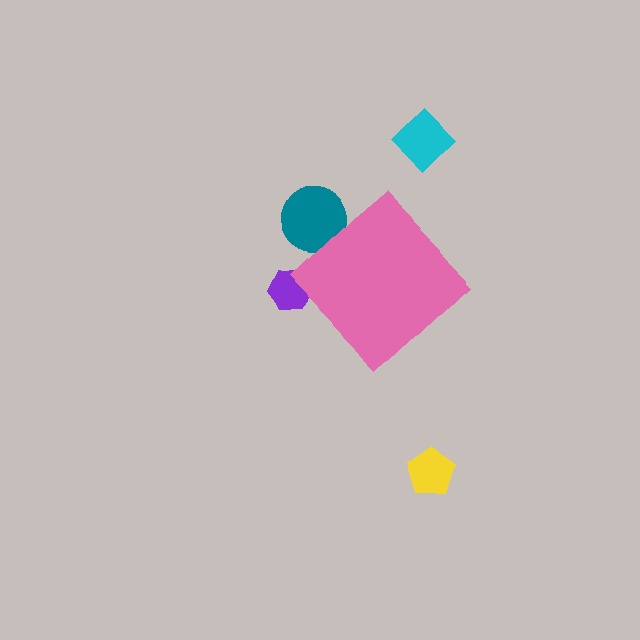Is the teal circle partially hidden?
Yes, the teal circle is partially hidden behind the pink diamond.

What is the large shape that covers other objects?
A pink diamond.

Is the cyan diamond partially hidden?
No, the cyan diamond is fully visible.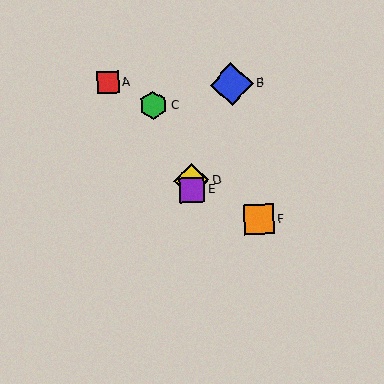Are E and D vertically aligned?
Yes, both are at x≈192.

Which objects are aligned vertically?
Objects D, E are aligned vertically.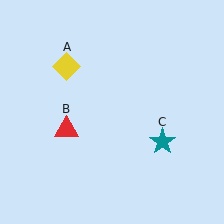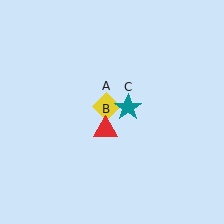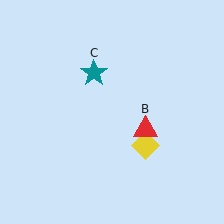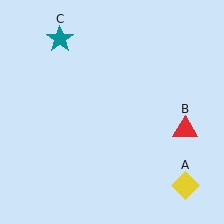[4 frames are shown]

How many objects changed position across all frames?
3 objects changed position: yellow diamond (object A), red triangle (object B), teal star (object C).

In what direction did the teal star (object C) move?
The teal star (object C) moved up and to the left.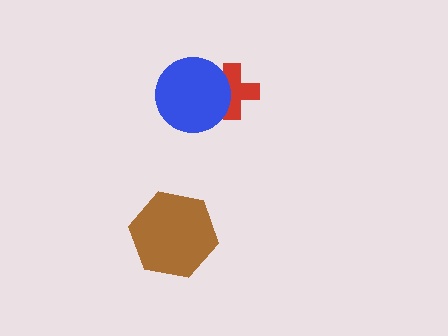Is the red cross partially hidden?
Yes, it is partially covered by another shape.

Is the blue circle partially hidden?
No, no other shape covers it.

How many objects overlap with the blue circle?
1 object overlaps with the blue circle.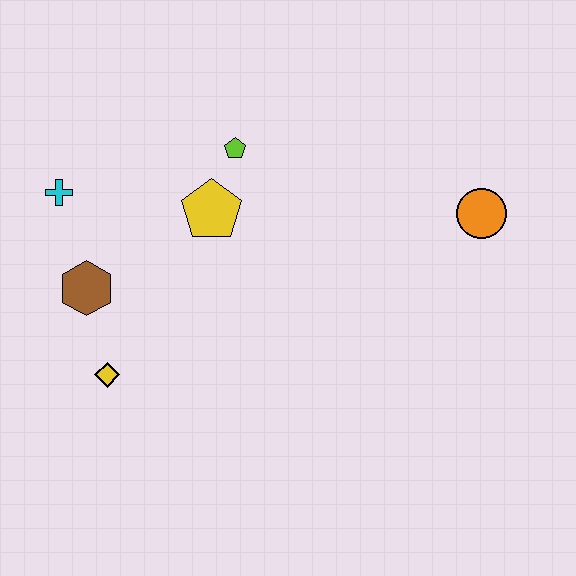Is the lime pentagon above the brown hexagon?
Yes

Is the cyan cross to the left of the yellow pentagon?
Yes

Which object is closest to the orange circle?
The lime pentagon is closest to the orange circle.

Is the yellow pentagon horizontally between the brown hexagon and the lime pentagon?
Yes